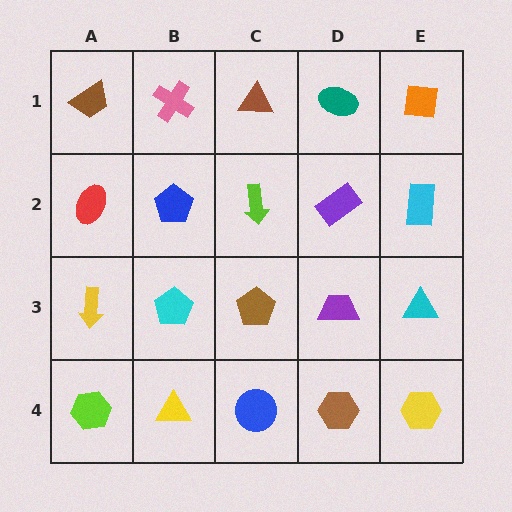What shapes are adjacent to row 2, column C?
A brown triangle (row 1, column C), a brown pentagon (row 3, column C), a blue pentagon (row 2, column B), a purple rectangle (row 2, column D).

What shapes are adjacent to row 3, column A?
A red ellipse (row 2, column A), a lime hexagon (row 4, column A), a cyan pentagon (row 3, column B).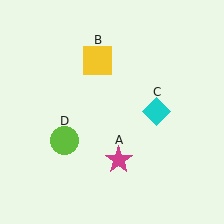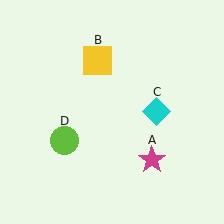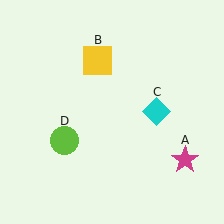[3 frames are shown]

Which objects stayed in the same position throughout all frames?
Yellow square (object B) and cyan diamond (object C) and lime circle (object D) remained stationary.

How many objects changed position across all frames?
1 object changed position: magenta star (object A).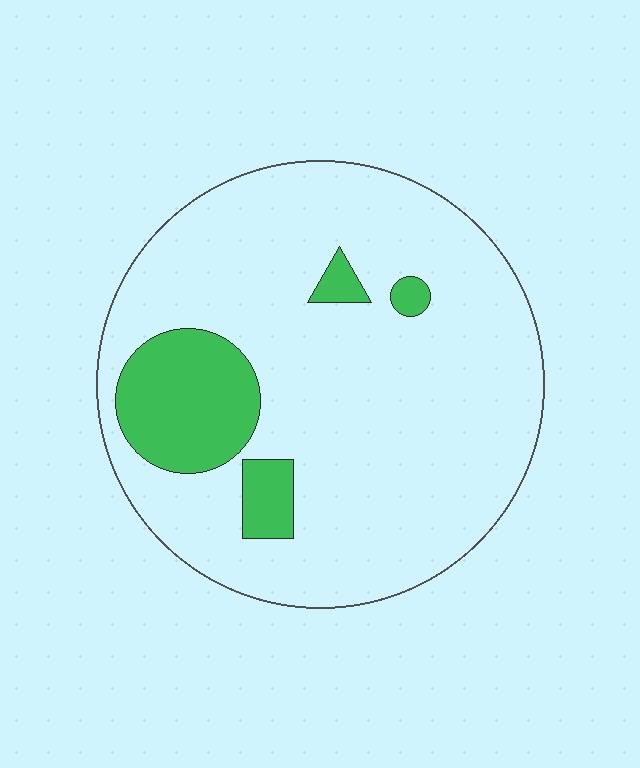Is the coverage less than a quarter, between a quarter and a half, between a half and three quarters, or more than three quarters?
Less than a quarter.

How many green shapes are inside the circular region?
4.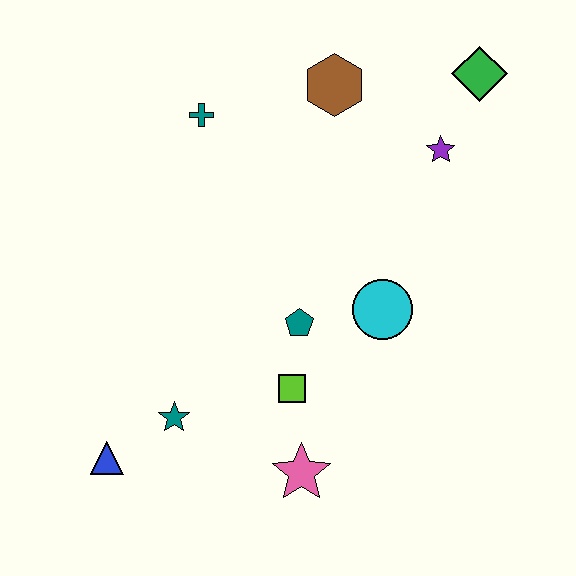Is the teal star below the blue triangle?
No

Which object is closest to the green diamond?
The purple star is closest to the green diamond.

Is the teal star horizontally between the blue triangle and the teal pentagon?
Yes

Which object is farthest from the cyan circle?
The blue triangle is farthest from the cyan circle.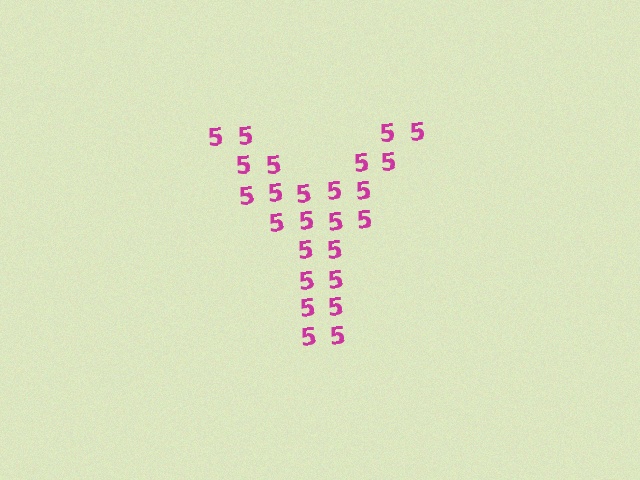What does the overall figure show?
The overall figure shows the letter Y.